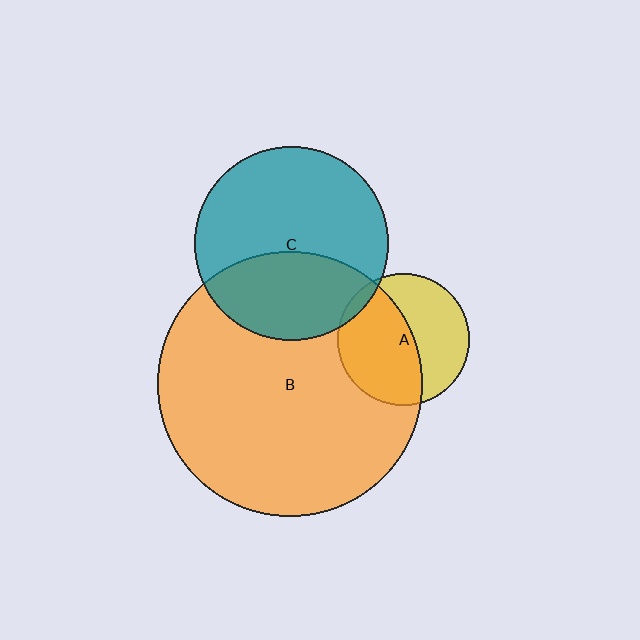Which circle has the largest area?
Circle B (orange).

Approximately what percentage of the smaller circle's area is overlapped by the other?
Approximately 35%.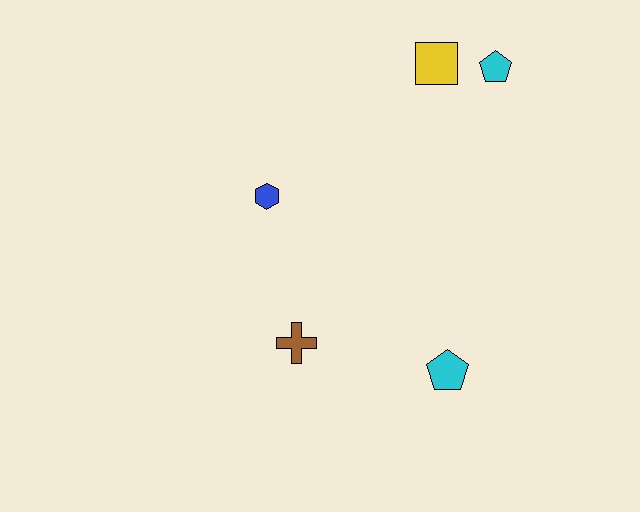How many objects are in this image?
There are 5 objects.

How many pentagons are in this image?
There are 2 pentagons.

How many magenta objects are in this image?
There are no magenta objects.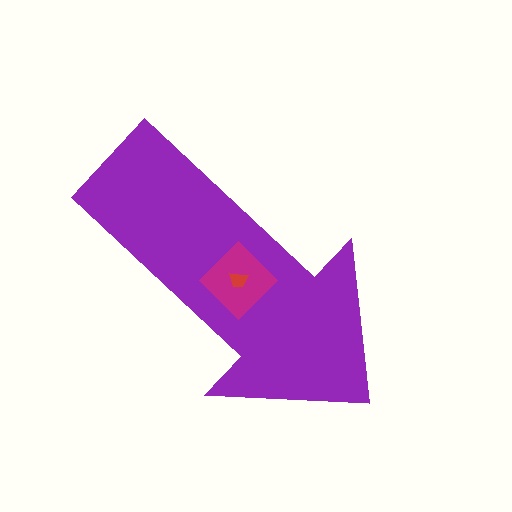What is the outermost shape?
The purple arrow.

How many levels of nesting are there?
3.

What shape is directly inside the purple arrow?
The magenta diamond.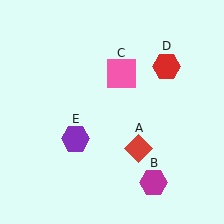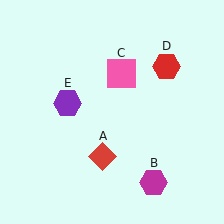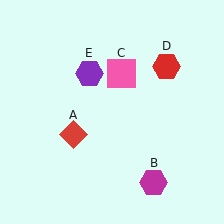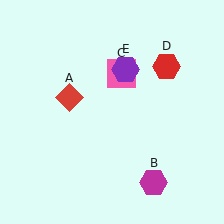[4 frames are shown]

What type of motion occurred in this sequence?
The red diamond (object A), purple hexagon (object E) rotated clockwise around the center of the scene.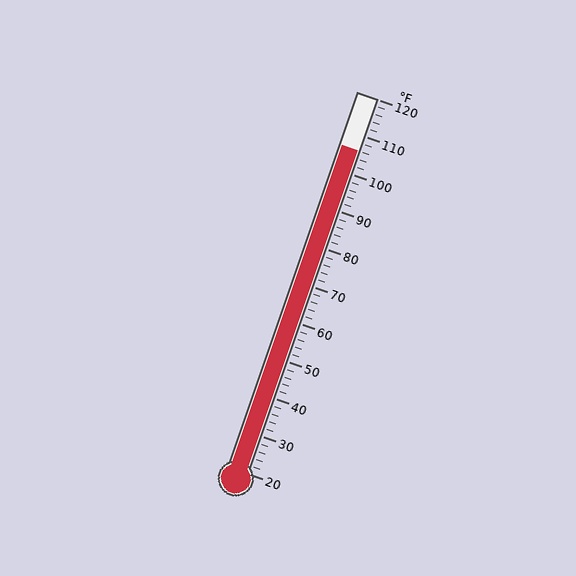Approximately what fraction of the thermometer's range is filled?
The thermometer is filled to approximately 85% of its range.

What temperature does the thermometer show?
The thermometer shows approximately 106°F.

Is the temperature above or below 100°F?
The temperature is above 100°F.